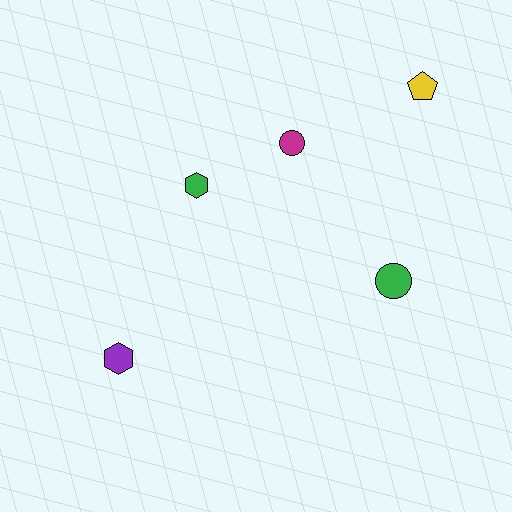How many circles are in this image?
There are 2 circles.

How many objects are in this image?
There are 5 objects.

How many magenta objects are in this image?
There is 1 magenta object.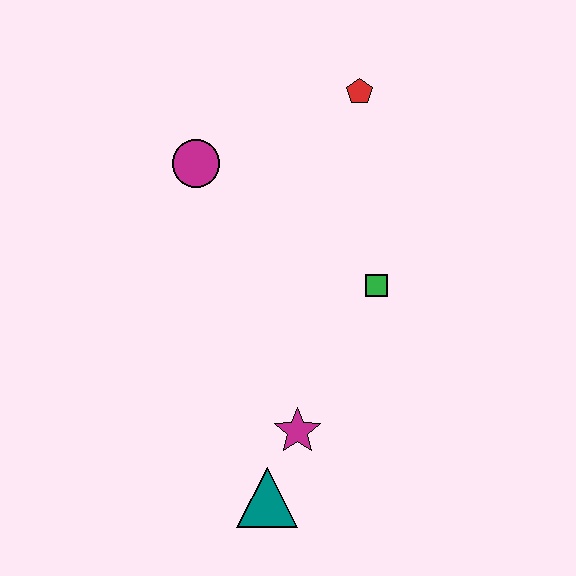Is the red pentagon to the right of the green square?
No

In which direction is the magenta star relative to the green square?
The magenta star is below the green square.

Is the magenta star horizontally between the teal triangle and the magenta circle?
No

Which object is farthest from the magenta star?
The red pentagon is farthest from the magenta star.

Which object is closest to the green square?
The magenta star is closest to the green square.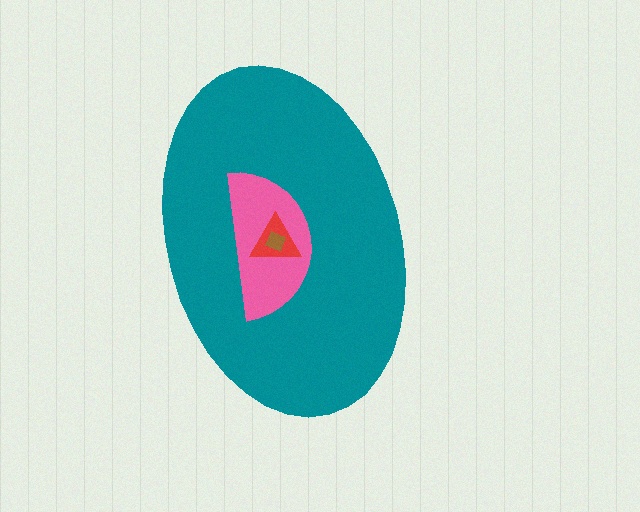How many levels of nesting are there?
4.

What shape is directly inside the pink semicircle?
The red triangle.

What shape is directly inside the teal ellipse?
The pink semicircle.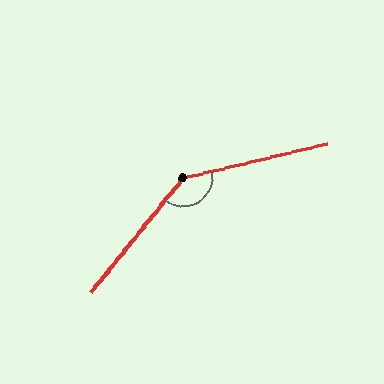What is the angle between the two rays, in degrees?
Approximately 142 degrees.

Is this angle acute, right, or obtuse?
It is obtuse.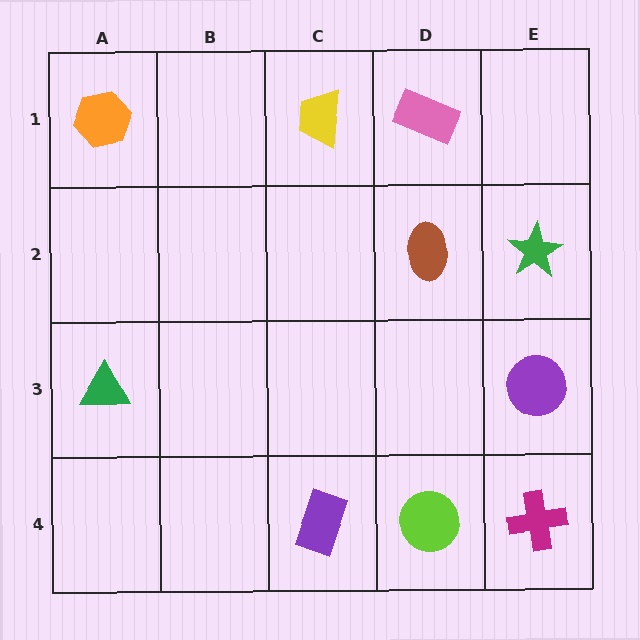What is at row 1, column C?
A yellow trapezoid.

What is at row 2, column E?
A green star.